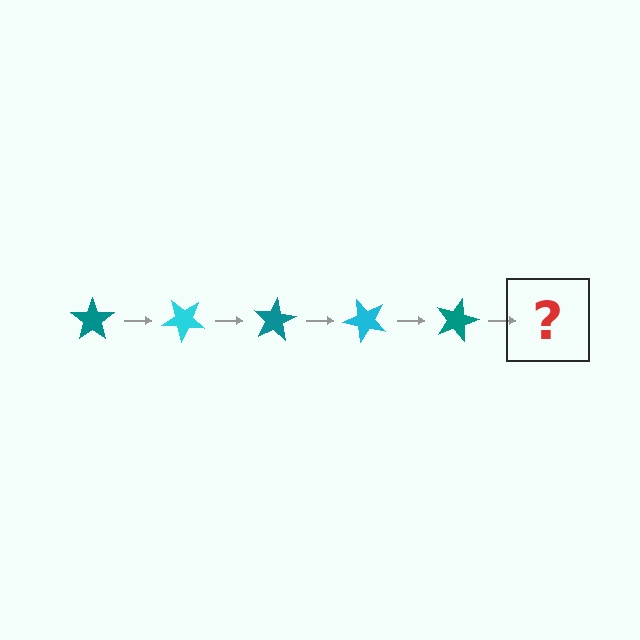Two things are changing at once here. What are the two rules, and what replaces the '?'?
The two rules are that it rotates 40 degrees each step and the color cycles through teal and cyan. The '?' should be a cyan star, rotated 200 degrees from the start.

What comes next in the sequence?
The next element should be a cyan star, rotated 200 degrees from the start.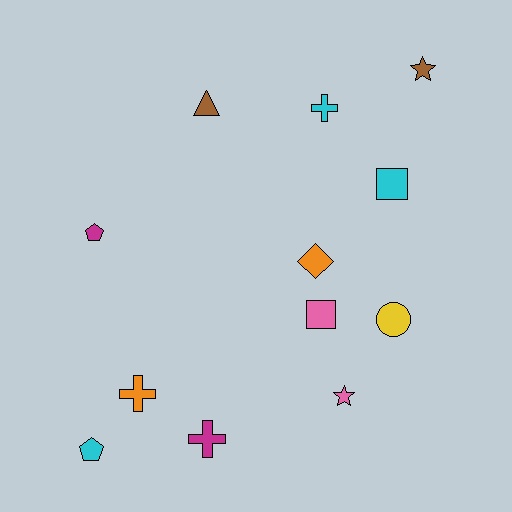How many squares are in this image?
There are 2 squares.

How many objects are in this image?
There are 12 objects.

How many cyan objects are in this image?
There are 3 cyan objects.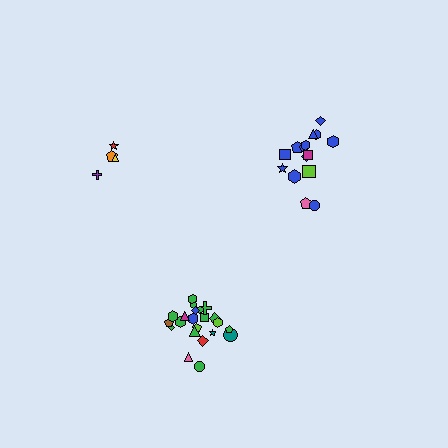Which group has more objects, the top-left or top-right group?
The top-right group.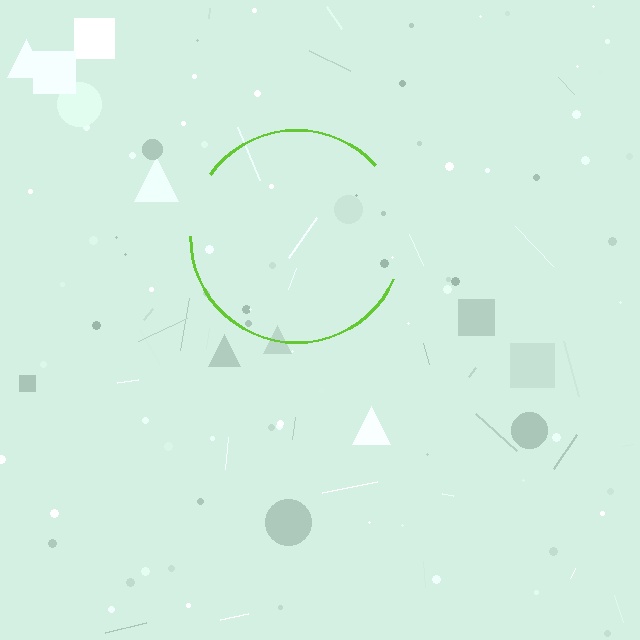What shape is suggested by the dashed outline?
The dashed outline suggests a circle.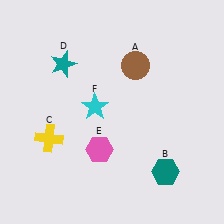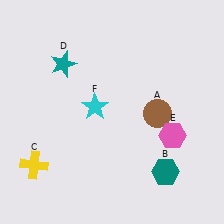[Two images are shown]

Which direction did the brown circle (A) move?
The brown circle (A) moved down.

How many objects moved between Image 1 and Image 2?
3 objects moved between the two images.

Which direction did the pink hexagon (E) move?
The pink hexagon (E) moved right.